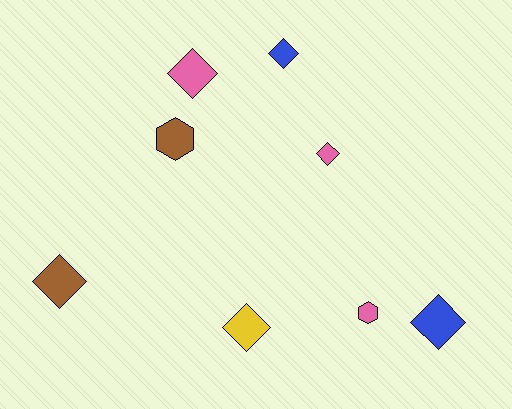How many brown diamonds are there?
There is 1 brown diamond.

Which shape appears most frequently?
Diamond, with 6 objects.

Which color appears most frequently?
Pink, with 3 objects.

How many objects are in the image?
There are 8 objects.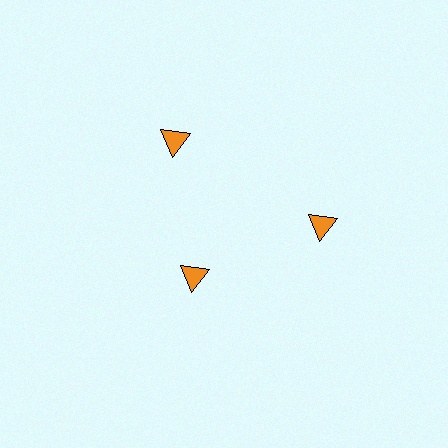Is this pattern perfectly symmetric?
No. The 3 orange triangles are arranged in a ring, but one element near the 7 o'clock position is pulled inward toward the center, breaking the 3-fold rotational symmetry.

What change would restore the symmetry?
The symmetry would be restored by moving it outward, back onto the ring so that all 3 triangles sit at equal angles and equal distance from the center.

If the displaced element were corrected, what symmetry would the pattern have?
It would have 3-fold rotational symmetry — the pattern would map onto itself every 120 degrees.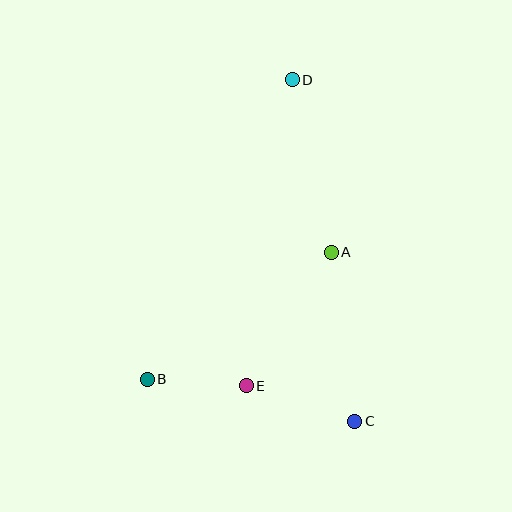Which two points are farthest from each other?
Points C and D are farthest from each other.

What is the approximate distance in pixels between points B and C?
The distance between B and C is approximately 212 pixels.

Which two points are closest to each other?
Points B and E are closest to each other.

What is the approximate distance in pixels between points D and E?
The distance between D and E is approximately 309 pixels.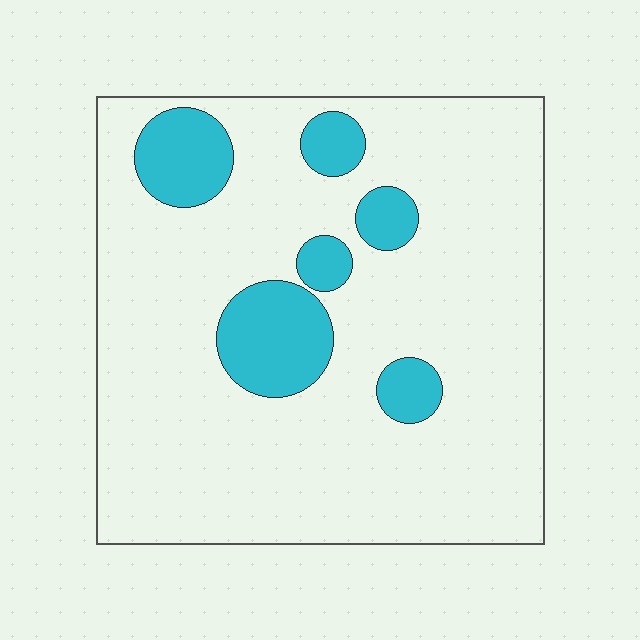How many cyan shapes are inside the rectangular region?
6.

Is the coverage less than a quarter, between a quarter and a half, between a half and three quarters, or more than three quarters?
Less than a quarter.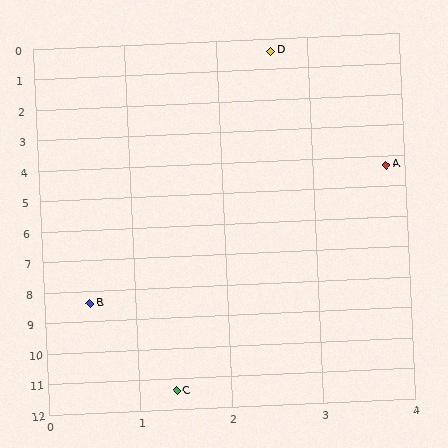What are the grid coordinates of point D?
Point D is at approximately (2.6, 0.4).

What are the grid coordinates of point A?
Point A is at approximately (3.8, 4.3).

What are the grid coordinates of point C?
Point C is at approximately (1.4, 11.4).